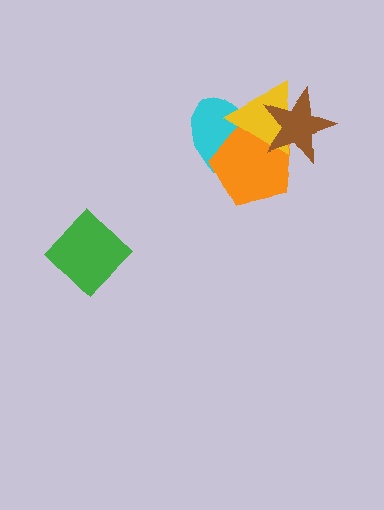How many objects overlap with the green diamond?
0 objects overlap with the green diamond.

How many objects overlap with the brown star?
3 objects overlap with the brown star.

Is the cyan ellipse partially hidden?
Yes, it is partially covered by another shape.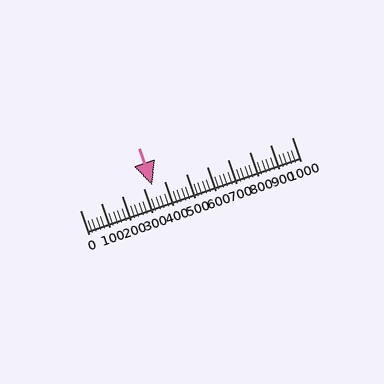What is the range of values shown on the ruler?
The ruler shows values from 0 to 1000.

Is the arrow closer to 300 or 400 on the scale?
The arrow is closer to 300.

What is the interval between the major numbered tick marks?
The major tick marks are spaced 100 units apart.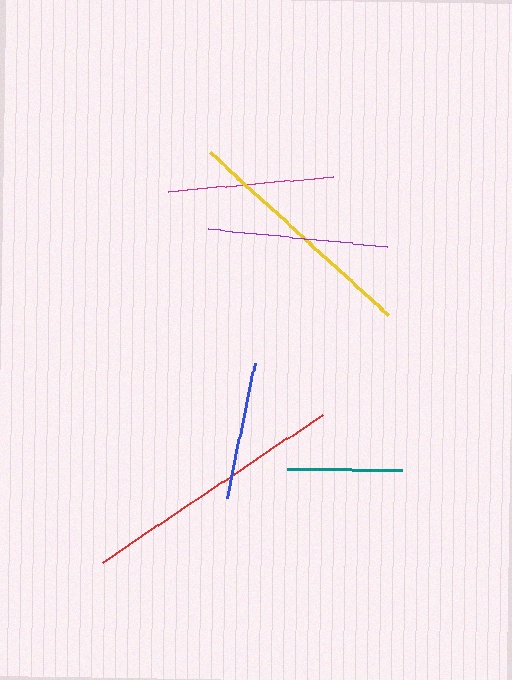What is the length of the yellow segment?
The yellow segment is approximately 242 pixels long.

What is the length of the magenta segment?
The magenta segment is approximately 164 pixels long.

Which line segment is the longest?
The red line is the longest at approximately 265 pixels.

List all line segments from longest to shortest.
From longest to shortest: red, yellow, purple, magenta, blue, teal.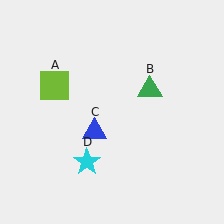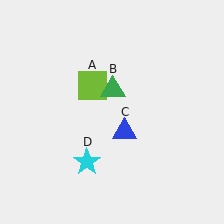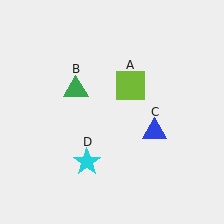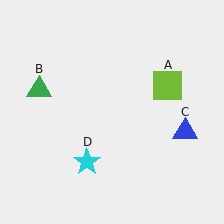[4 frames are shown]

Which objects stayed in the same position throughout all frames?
Cyan star (object D) remained stationary.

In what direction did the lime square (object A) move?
The lime square (object A) moved right.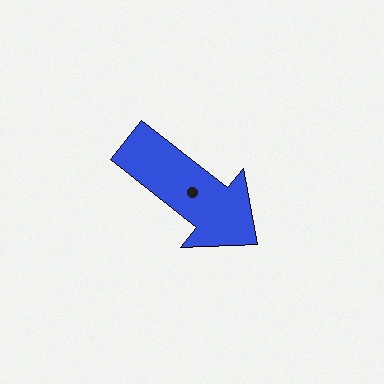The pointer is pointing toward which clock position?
Roughly 4 o'clock.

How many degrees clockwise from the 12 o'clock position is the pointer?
Approximately 128 degrees.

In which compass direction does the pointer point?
Southeast.